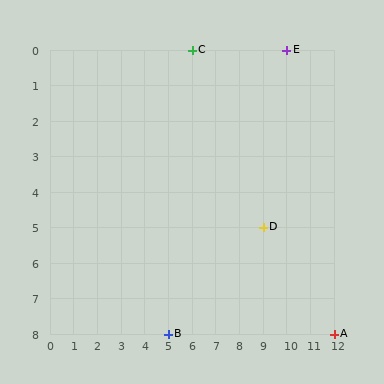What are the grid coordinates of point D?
Point D is at grid coordinates (9, 5).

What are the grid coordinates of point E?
Point E is at grid coordinates (10, 0).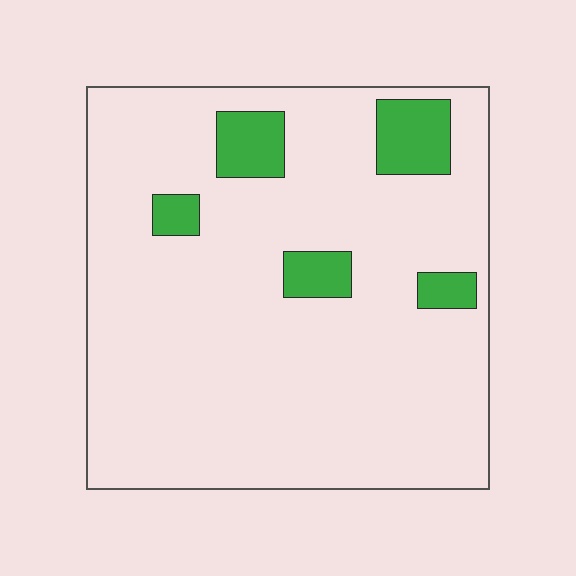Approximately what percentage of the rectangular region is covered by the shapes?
Approximately 10%.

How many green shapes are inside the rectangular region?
5.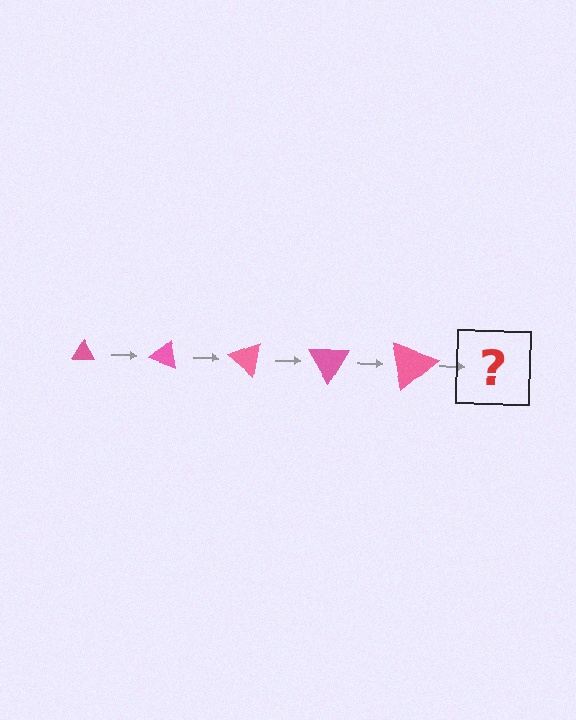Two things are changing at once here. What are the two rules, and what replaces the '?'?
The two rules are that the triangle grows larger each step and it rotates 20 degrees each step. The '?' should be a triangle, larger than the previous one and rotated 100 degrees from the start.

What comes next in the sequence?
The next element should be a triangle, larger than the previous one and rotated 100 degrees from the start.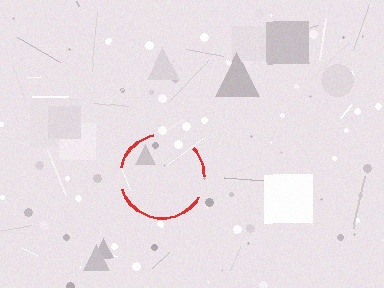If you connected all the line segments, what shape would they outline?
They would outline a circle.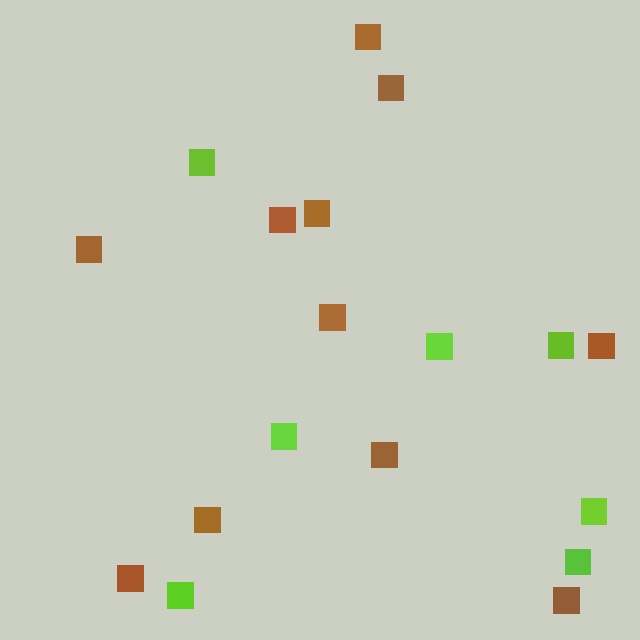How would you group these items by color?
There are 2 groups: one group of brown squares (11) and one group of lime squares (7).